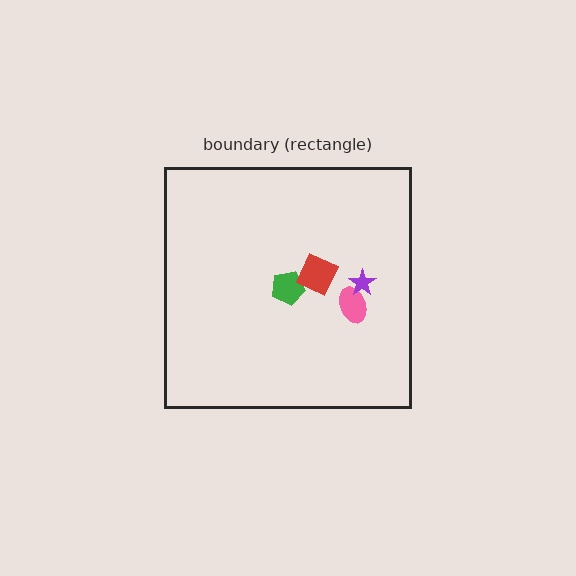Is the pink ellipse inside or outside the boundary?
Inside.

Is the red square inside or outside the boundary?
Inside.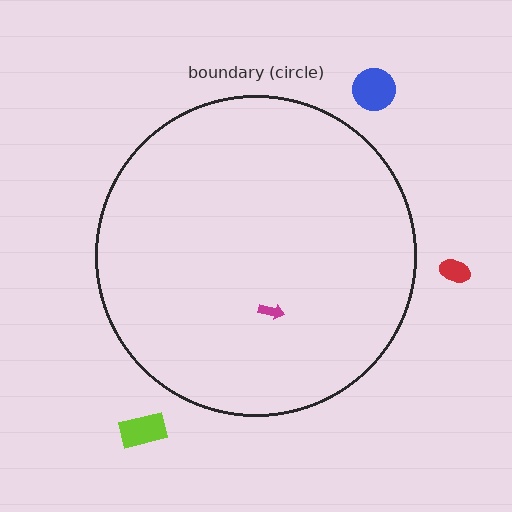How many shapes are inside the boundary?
1 inside, 3 outside.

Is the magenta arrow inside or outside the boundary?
Inside.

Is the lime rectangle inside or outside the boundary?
Outside.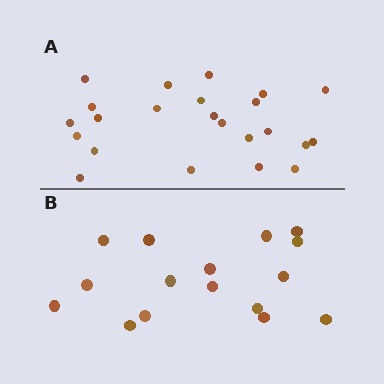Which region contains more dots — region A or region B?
Region A (the top region) has more dots.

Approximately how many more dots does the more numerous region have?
Region A has roughly 8 or so more dots than region B.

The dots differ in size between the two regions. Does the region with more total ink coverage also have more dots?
No. Region B has more total ink coverage because its dots are larger, but region A actually contains more individual dots. Total area can be misleading — the number of items is what matters here.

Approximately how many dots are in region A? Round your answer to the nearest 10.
About 20 dots. (The exact count is 23, which rounds to 20.)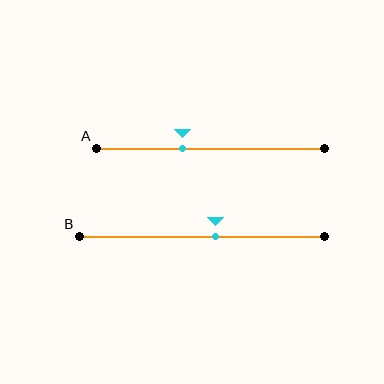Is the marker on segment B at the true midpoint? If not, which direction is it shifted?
No, the marker on segment B is shifted to the right by about 6% of the segment length.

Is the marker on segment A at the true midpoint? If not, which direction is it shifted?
No, the marker on segment A is shifted to the left by about 12% of the segment length.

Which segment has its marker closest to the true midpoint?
Segment B has its marker closest to the true midpoint.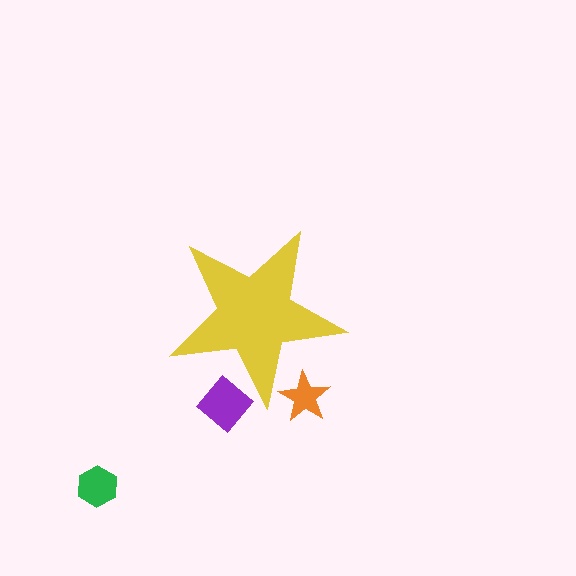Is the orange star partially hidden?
Yes, the orange star is partially hidden behind the yellow star.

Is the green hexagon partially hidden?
No, the green hexagon is fully visible.